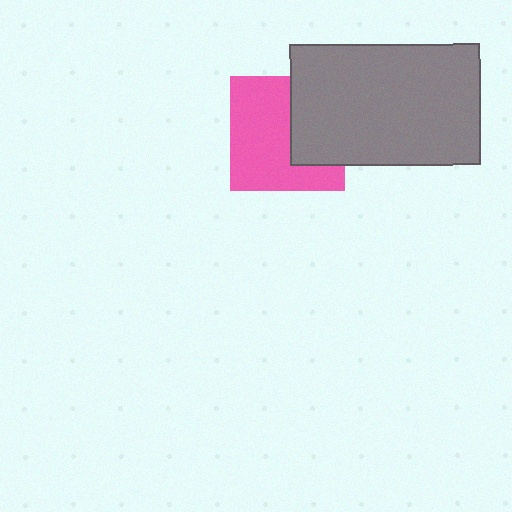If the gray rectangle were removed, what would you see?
You would see the complete pink square.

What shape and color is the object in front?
The object in front is a gray rectangle.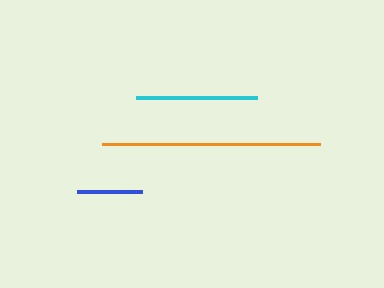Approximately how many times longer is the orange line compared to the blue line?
The orange line is approximately 3.4 times the length of the blue line.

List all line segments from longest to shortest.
From longest to shortest: orange, cyan, blue.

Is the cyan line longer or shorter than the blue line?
The cyan line is longer than the blue line.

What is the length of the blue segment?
The blue segment is approximately 65 pixels long.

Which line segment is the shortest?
The blue line is the shortest at approximately 65 pixels.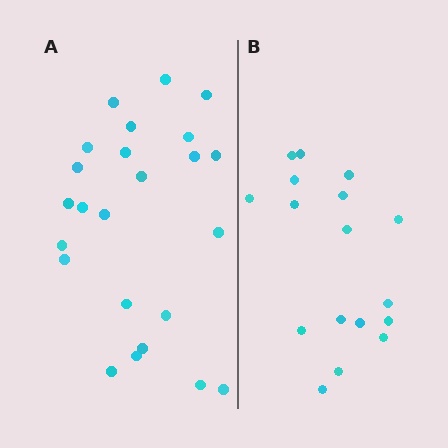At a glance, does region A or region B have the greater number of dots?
Region A (the left region) has more dots.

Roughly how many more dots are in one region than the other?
Region A has roughly 8 or so more dots than region B.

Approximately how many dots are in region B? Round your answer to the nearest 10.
About 20 dots. (The exact count is 17, which rounds to 20.)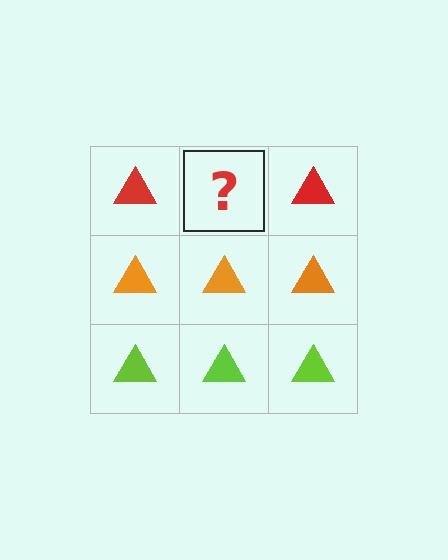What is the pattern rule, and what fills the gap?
The rule is that each row has a consistent color. The gap should be filled with a red triangle.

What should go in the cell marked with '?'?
The missing cell should contain a red triangle.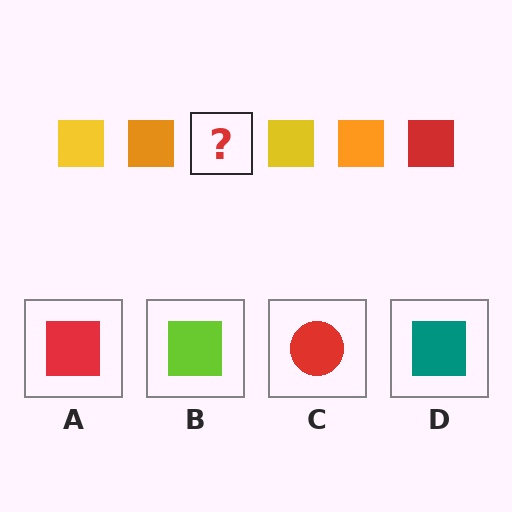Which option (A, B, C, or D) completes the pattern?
A.